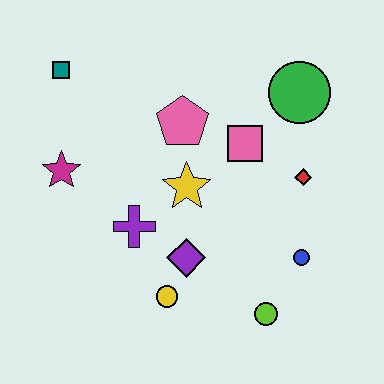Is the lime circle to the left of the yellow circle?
No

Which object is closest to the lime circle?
The blue circle is closest to the lime circle.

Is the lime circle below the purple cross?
Yes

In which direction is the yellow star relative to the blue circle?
The yellow star is to the left of the blue circle.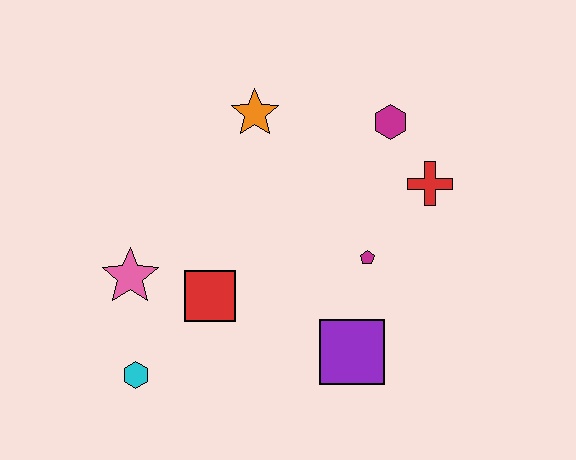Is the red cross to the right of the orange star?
Yes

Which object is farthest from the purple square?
The orange star is farthest from the purple square.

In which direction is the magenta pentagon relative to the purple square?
The magenta pentagon is above the purple square.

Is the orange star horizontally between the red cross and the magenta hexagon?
No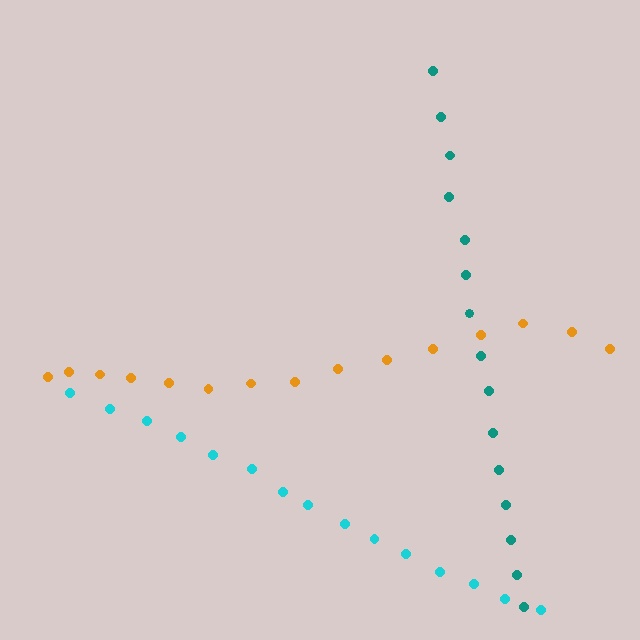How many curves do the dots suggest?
There are 3 distinct paths.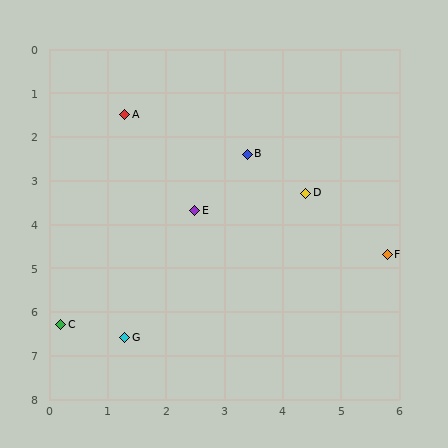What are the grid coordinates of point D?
Point D is at approximately (4.4, 3.3).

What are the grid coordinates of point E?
Point E is at approximately (2.5, 3.7).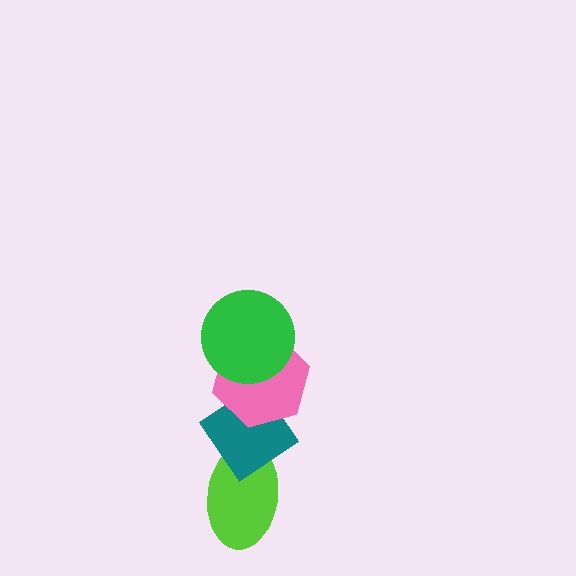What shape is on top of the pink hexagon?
The green circle is on top of the pink hexagon.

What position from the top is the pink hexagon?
The pink hexagon is 2nd from the top.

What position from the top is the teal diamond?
The teal diamond is 3rd from the top.